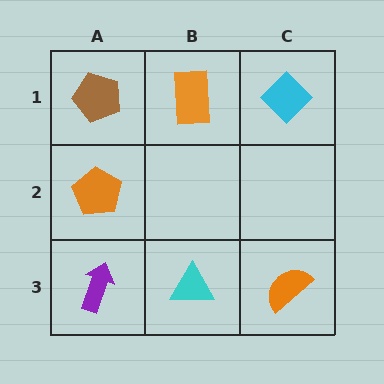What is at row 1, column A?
A brown pentagon.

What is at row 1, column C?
A cyan diamond.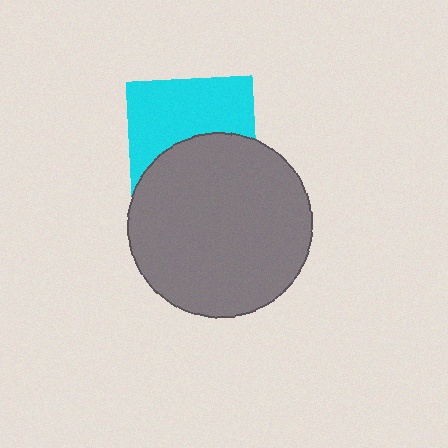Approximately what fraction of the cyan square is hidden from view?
Roughly 47% of the cyan square is hidden behind the gray circle.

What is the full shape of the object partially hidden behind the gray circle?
The partially hidden object is a cyan square.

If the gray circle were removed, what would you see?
You would see the complete cyan square.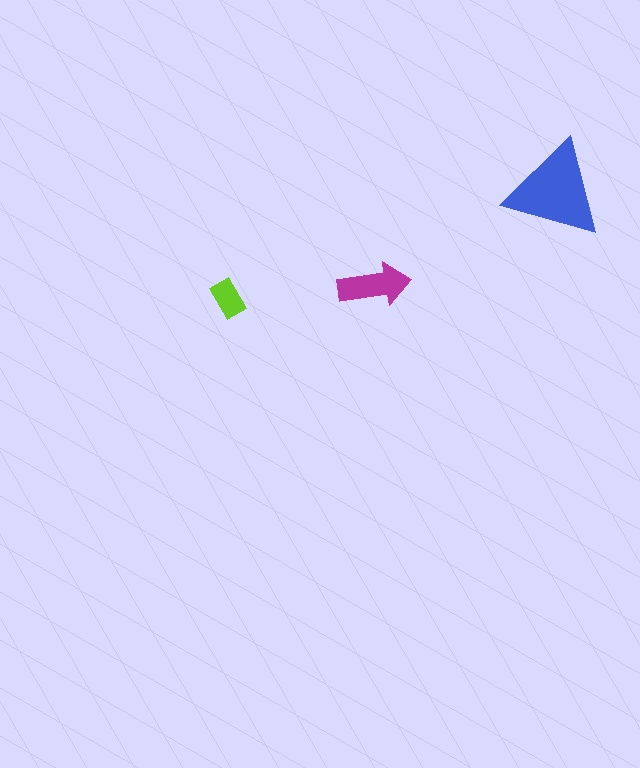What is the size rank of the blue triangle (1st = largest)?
1st.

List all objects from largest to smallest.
The blue triangle, the magenta arrow, the lime rectangle.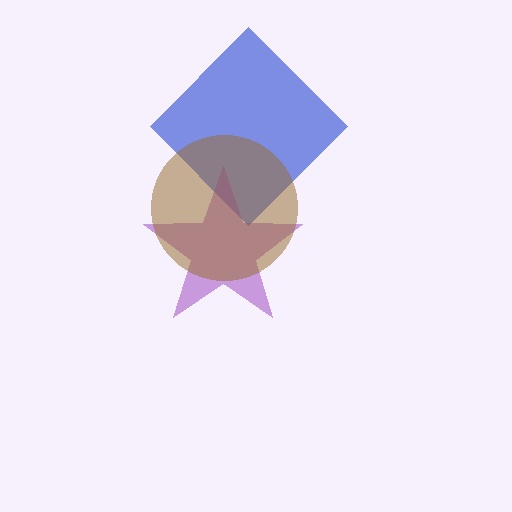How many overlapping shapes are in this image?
There are 3 overlapping shapes in the image.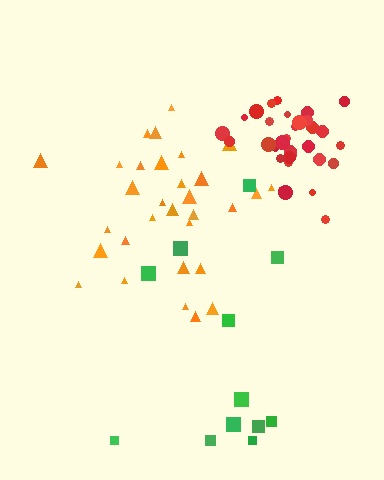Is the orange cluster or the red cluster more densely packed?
Red.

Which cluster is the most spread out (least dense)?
Green.